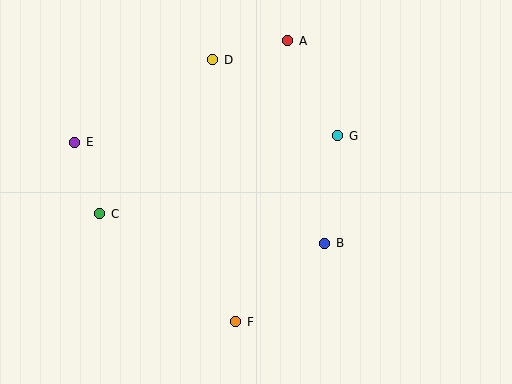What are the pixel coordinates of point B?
Point B is at (325, 243).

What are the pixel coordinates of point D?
Point D is at (213, 60).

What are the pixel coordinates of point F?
Point F is at (236, 322).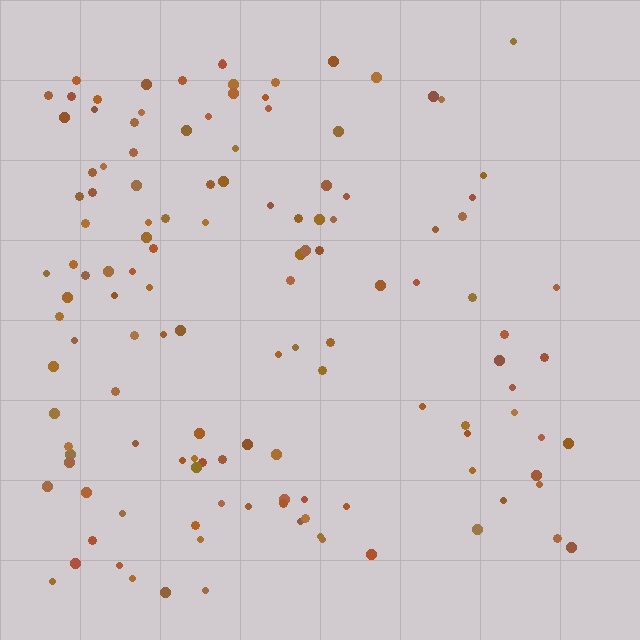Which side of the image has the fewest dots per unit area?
The right.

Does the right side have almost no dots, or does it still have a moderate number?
Still a moderate number, just noticeably fewer than the left.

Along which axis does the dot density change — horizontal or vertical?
Horizontal.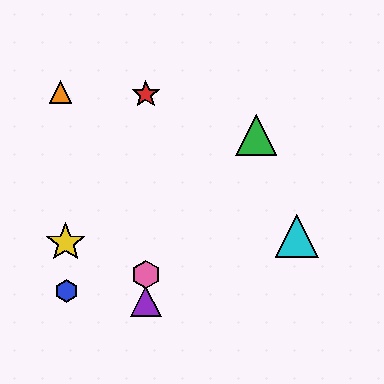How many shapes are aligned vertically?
3 shapes (the red star, the purple triangle, the pink hexagon) are aligned vertically.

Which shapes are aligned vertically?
The red star, the purple triangle, the pink hexagon are aligned vertically.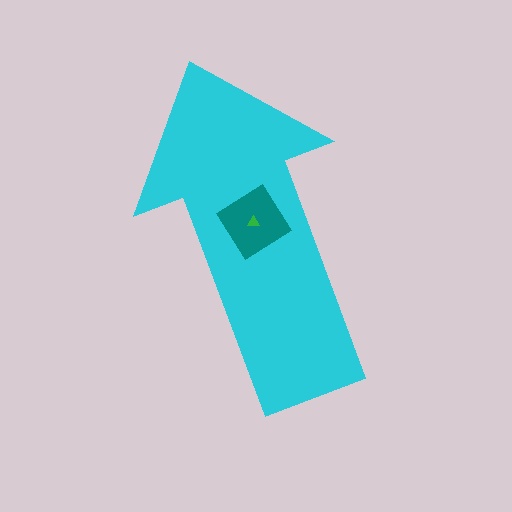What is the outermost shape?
The cyan arrow.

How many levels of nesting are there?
3.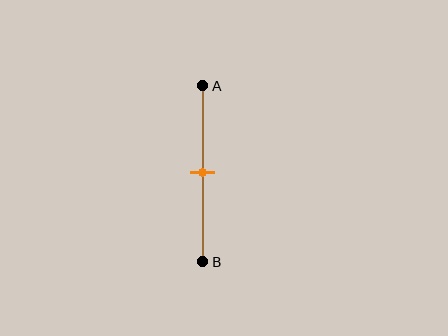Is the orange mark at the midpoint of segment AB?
Yes, the mark is approximately at the midpoint.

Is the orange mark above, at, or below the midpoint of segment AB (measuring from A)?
The orange mark is approximately at the midpoint of segment AB.